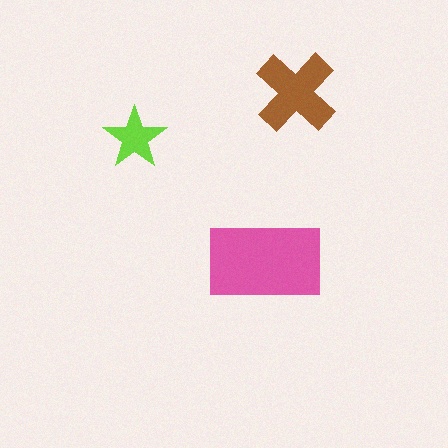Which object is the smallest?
The lime star.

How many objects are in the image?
There are 3 objects in the image.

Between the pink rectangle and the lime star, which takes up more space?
The pink rectangle.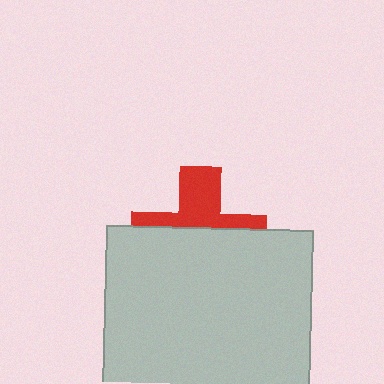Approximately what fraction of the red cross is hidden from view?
Roughly 59% of the red cross is hidden behind the light gray square.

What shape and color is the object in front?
The object in front is a light gray square.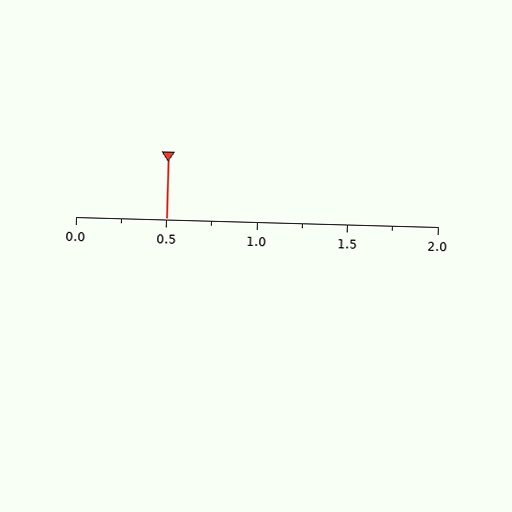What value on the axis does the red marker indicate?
The marker indicates approximately 0.5.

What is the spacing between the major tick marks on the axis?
The major ticks are spaced 0.5 apart.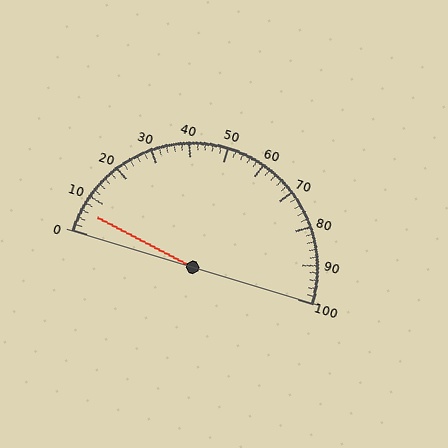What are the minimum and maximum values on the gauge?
The gauge ranges from 0 to 100.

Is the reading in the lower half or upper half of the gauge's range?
The reading is in the lower half of the range (0 to 100).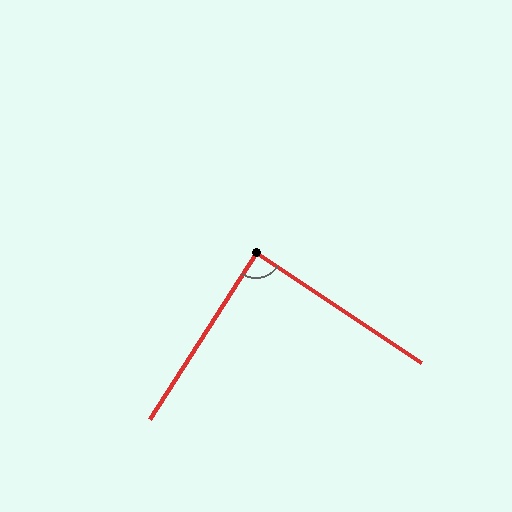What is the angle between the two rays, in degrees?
Approximately 89 degrees.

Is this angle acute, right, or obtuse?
It is approximately a right angle.